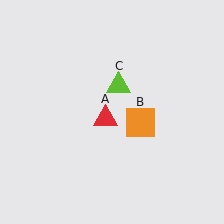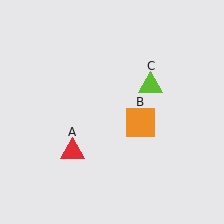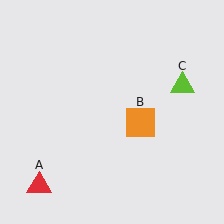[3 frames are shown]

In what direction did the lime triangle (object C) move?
The lime triangle (object C) moved right.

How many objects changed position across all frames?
2 objects changed position: red triangle (object A), lime triangle (object C).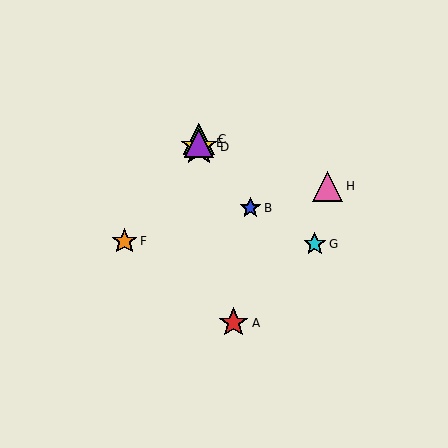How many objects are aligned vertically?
3 objects (C, D, E) are aligned vertically.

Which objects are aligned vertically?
Objects C, D, E are aligned vertically.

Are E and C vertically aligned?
Yes, both are at x≈199.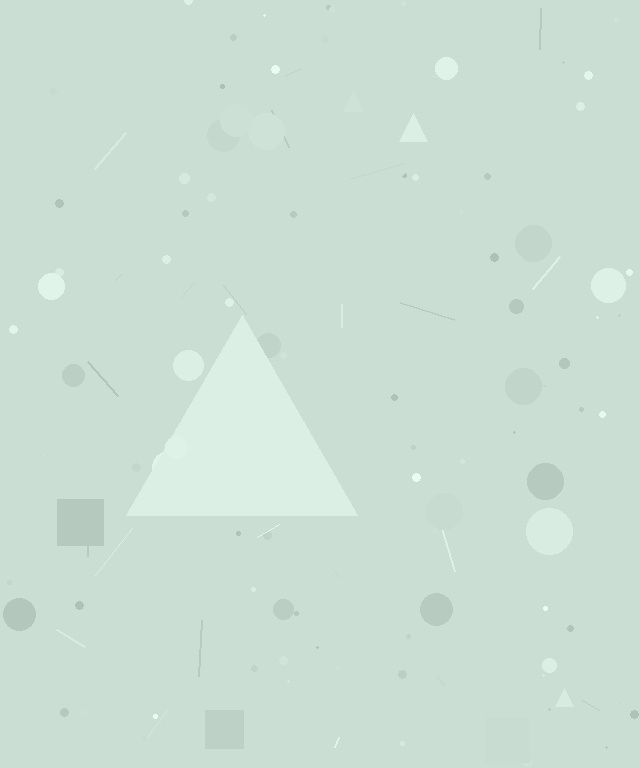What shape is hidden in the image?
A triangle is hidden in the image.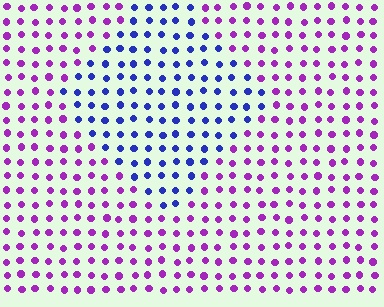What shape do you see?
I see a diamond.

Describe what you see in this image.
The image is filled with small purple elements in a uniform arrangement. A diamond-shaped region is visible where the elements are tinted to a slightly different hue, forming a subtle color boundary.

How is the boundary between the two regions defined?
The boundary is defined purely by a slight shift in hue (about 56 degrees). Spacing, size, and orientation are identical on both sides.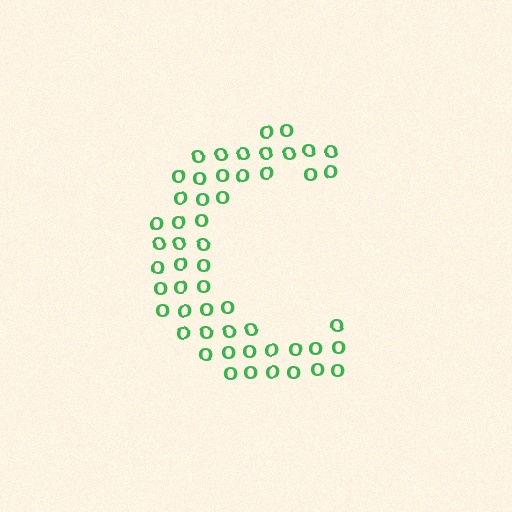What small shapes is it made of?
It is made of small letter O's.